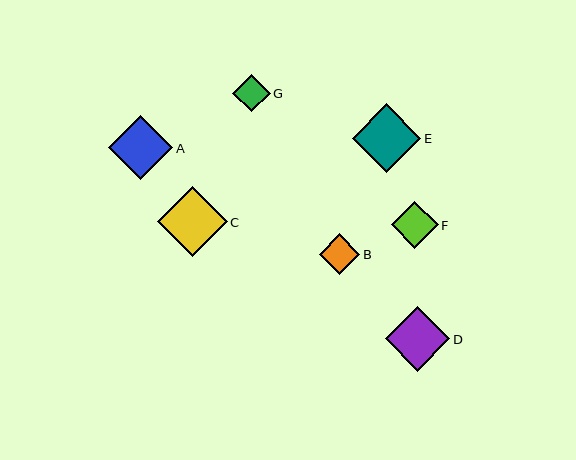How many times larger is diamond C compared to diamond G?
Diamond C is approximately 1.9 times the size of diamond G.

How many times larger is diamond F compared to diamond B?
Diamond F is approximately 1.2 times the size of diamond B.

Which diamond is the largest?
Diamond C is the largest with a size of approximately 69 pixels.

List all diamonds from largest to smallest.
From largest to smallest: C, E, D, A, F, B, G.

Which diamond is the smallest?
Diamond G is the smallest with a size of approximately 37 pixels.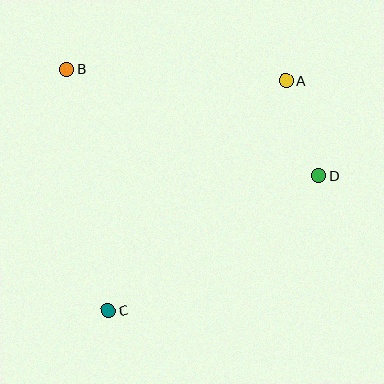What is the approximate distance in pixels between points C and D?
The distance between C and D is approximately 250 pixels.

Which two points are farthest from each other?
Points A and C are farthest from each other.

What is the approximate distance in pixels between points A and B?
The distance between A and B is approximately 219 pixels.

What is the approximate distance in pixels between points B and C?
The distance between B and C is approximately 245 pixels.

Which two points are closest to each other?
Points A and D are closest to each other.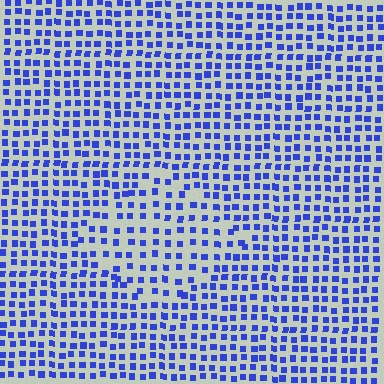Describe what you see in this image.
The image contains small blue elements arranged at two different densities. A diamond-shaped region is visible where the elements are less densely packed than the surrounding area.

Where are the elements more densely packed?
The elements are more densely packed outside the diamond boundary.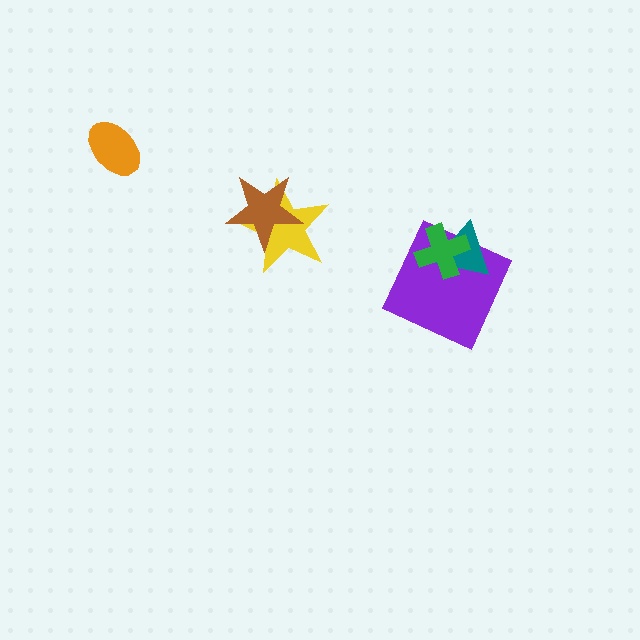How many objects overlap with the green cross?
2 objects overlap with the green cross.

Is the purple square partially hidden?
Yes, it is partially covered by another shape.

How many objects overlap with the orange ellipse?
0 objects overlap with the orange ellipse.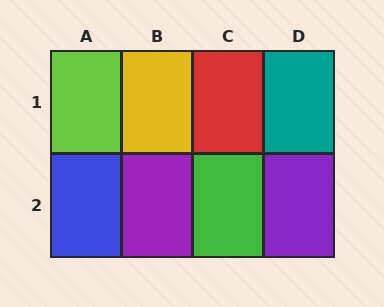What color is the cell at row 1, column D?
Teal.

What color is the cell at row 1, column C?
Red.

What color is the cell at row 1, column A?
Lime.